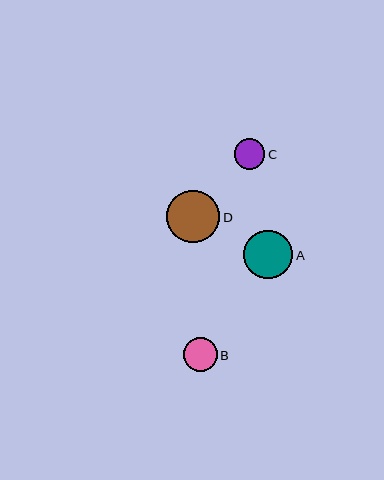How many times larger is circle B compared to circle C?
Circle B is approximately 1.1 times the size of circle C.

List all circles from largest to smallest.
From largest to smallest: D, A, B, C.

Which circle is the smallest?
Circle C is the smallest with a size of approximately 31 pixels.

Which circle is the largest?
Circle D is the largest with a size of approximately 53 pixels.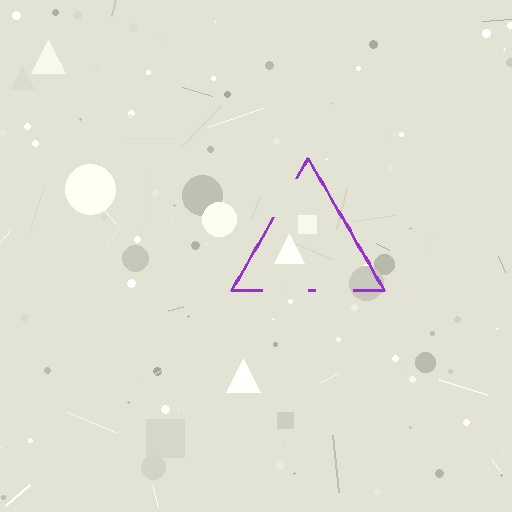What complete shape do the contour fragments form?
The contour fragments form a triangle.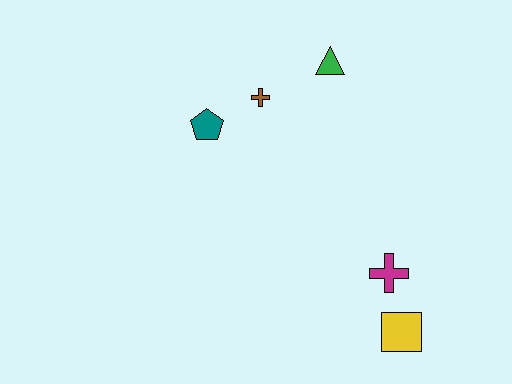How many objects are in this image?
There are 5 objects.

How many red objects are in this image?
There are no red objects.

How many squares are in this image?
There is 1 square.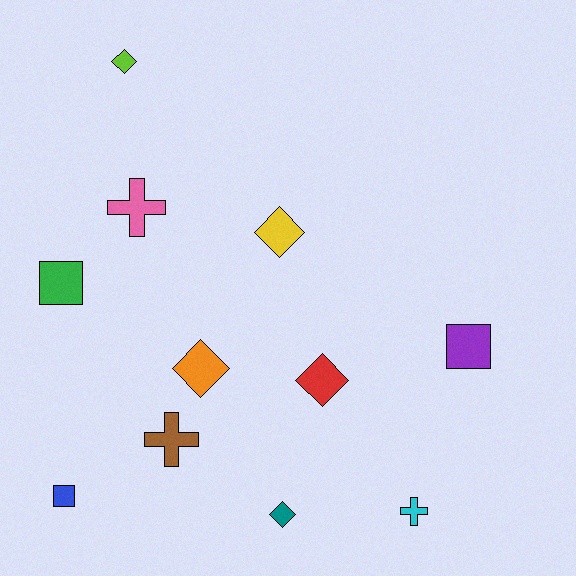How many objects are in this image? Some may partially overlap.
There are 11 objects.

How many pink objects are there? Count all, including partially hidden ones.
There is 1 pink object.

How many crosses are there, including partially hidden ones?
There are 3 crosses.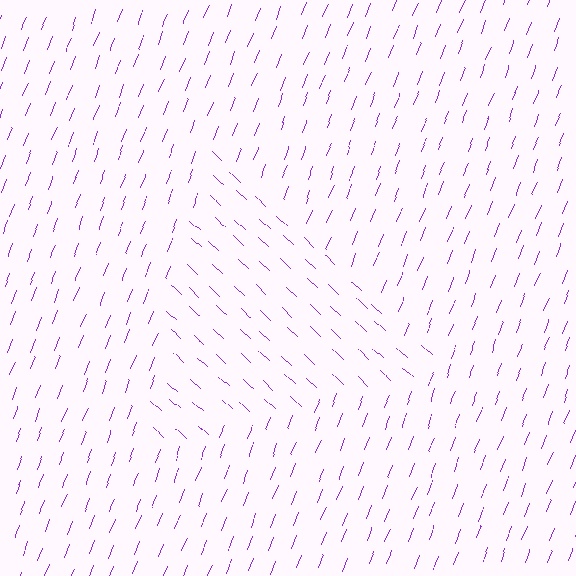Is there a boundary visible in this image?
Yes, there is a texture boundary formed by a change in line orientation.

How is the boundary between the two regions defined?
The boundary is defined purely by a change in line orientation (approximately 67 degrees difference). All lines are the same color and thickness.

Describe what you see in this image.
The image is filled with small purple line segments. A triangle region in the image has lines oriented differently from the surrounding lines, creating a visible texture boundary.